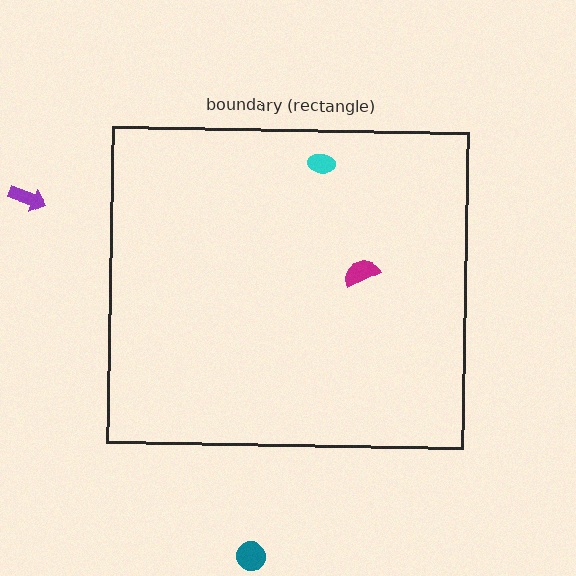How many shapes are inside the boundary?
2 inside, 2 outside.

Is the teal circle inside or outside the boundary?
Outside.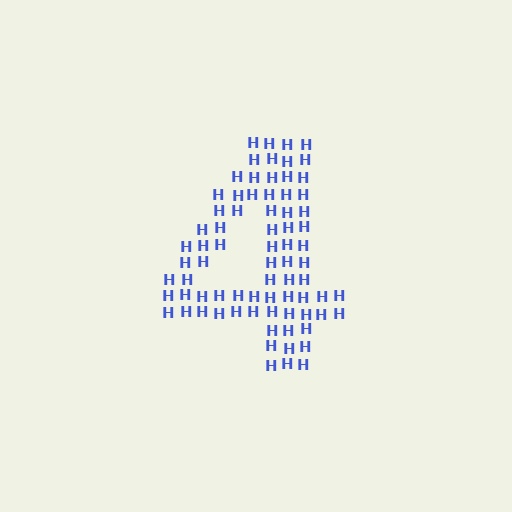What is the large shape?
The large shape is the digit 4.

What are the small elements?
The small elements are letter H's.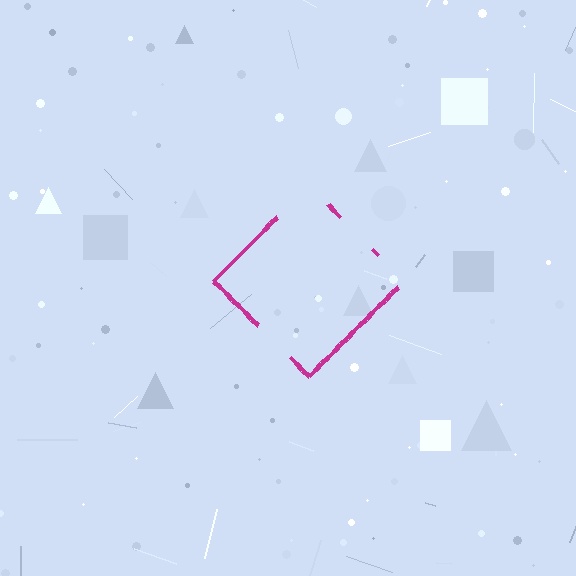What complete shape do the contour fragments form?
The contour fragments form a diamond.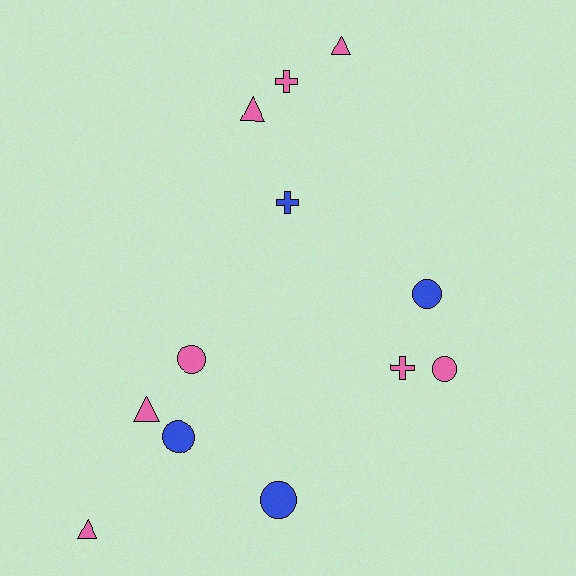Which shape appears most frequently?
Circle, with 5 objects.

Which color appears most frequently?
Pink, with 8 objects.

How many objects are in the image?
There are 12 objects.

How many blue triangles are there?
There are no blue triangles.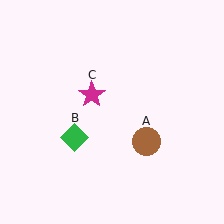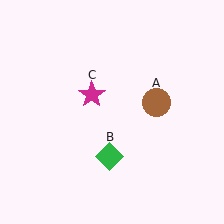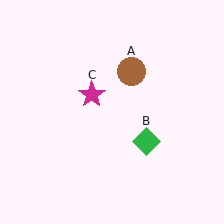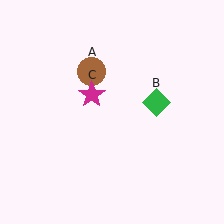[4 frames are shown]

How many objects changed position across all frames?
2 objects changed position: brown circle (object A), green diamond (object B).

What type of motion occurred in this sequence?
The brown circle (object A), green diamond (object B) rotated counterclockwise around the center of the scene.